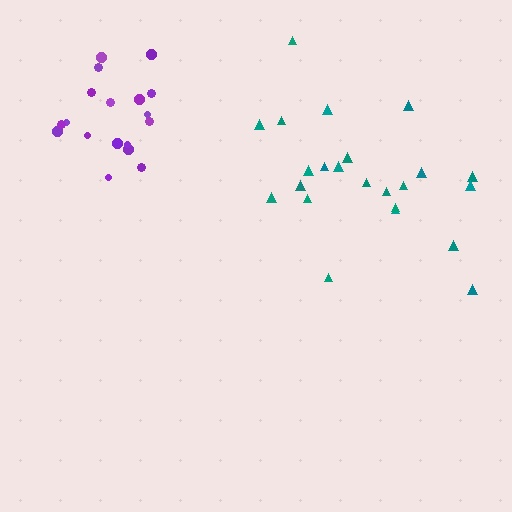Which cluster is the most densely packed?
Purple.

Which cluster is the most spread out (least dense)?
Teal.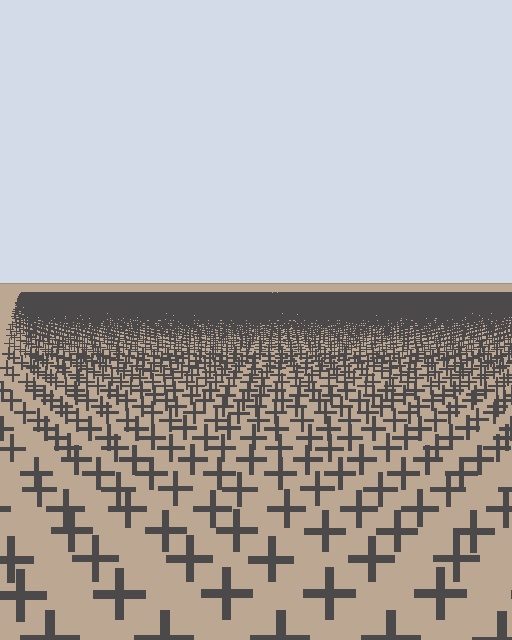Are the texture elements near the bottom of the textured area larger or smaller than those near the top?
Larger. Near the bottom, elements are closer to the viewer and appear at a bigger on-screen size.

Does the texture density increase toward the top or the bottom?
Density increases toward the top.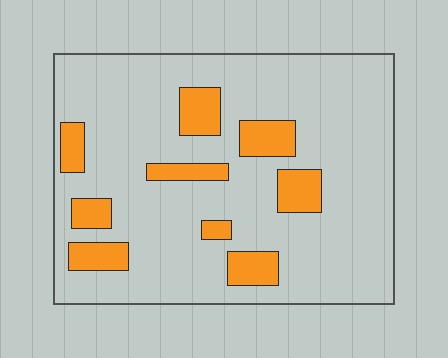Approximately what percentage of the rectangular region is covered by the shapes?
Approximately 15%.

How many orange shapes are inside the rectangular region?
9.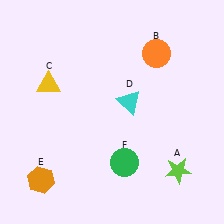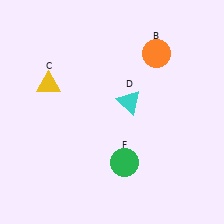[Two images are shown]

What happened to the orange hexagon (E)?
The orange hexagon (E) was removed in Image 2. It was in the bottom-left area of Image 1.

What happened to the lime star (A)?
The lime star (A) was removed in Image 2. It was in the bottom-right area of Image 1.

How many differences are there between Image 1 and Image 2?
There are 2 differences between the two images.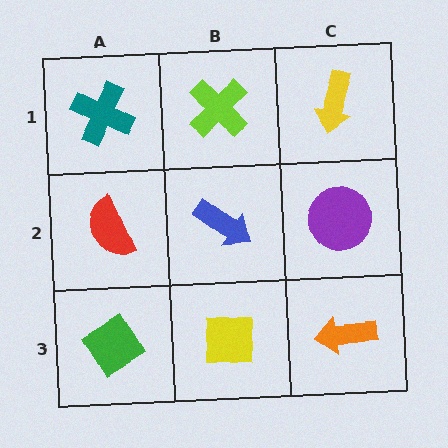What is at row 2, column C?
A purple circle.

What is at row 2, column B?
A blue arrow.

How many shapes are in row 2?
3 shapes.